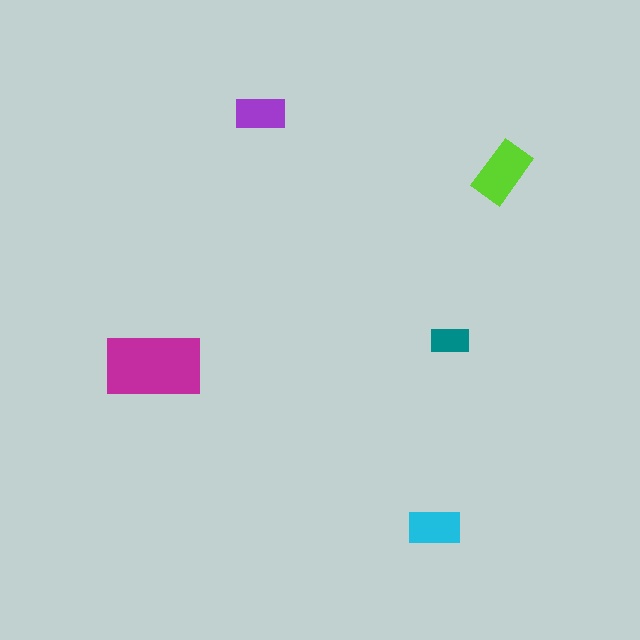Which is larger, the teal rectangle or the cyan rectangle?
The cyan one.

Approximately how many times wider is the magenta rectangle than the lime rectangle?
About 1.5 times wider.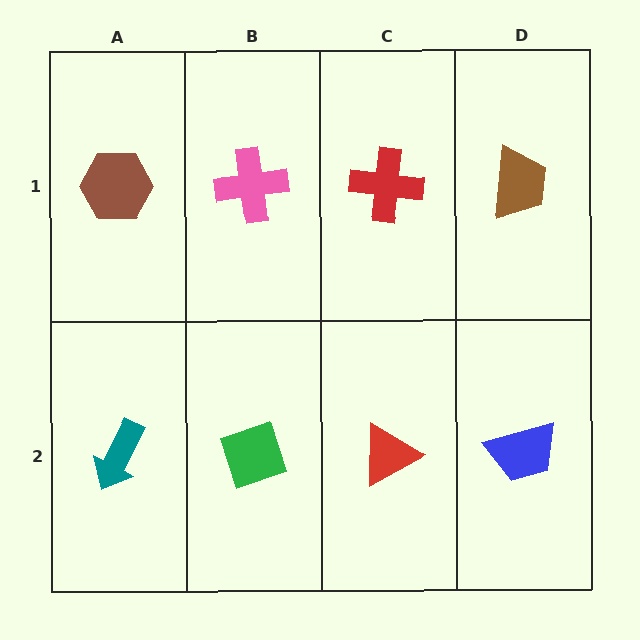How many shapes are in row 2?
4 shapes.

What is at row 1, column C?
A red cross.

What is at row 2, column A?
A teal arrow.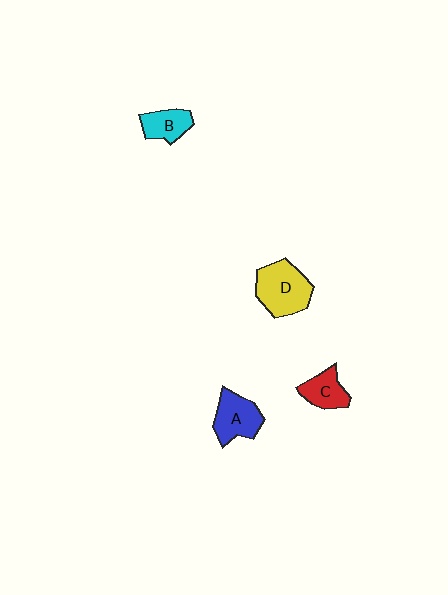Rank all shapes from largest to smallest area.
From largest to smallest: D (yellow), A (blue), C (red), B (cyan).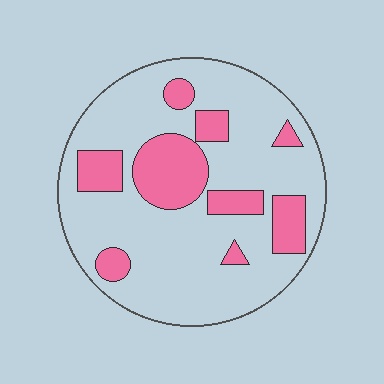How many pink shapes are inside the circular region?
9.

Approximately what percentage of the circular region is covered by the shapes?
Approximately 25%.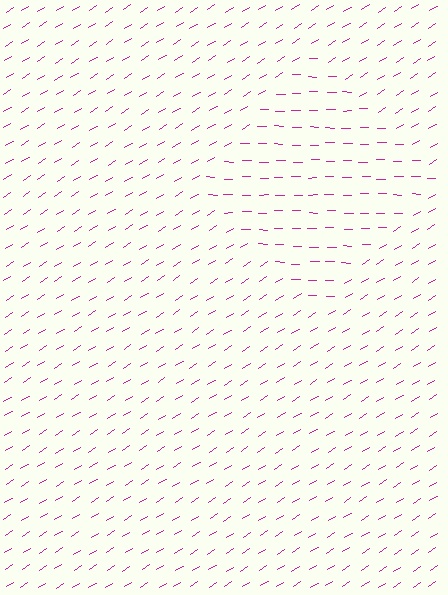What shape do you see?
I see a diamond.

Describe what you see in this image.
The image is filled with small magenta line segments. A diamond region in the image has lines oriented differently from the surrounding lines, creating a visible texture boundary.